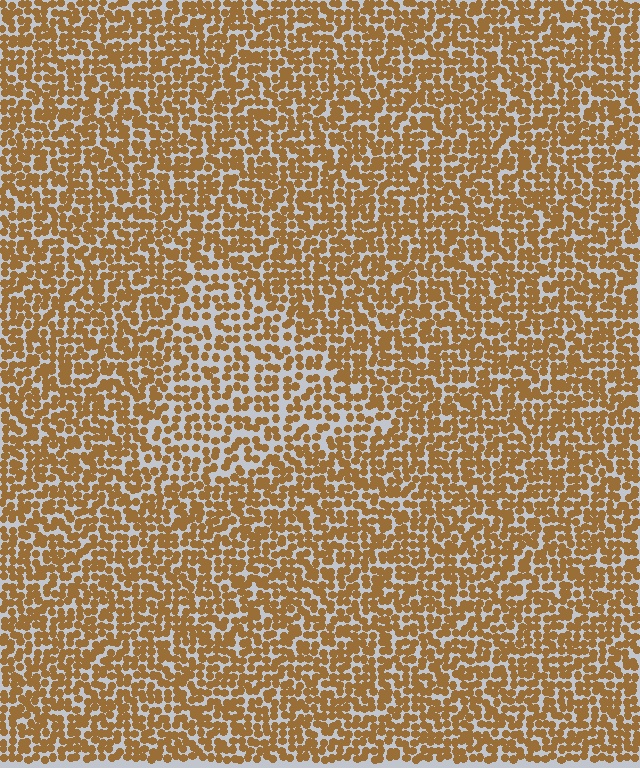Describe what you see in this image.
The image contains small brown elements arranged at two different densities. A triangle-shaped region is visible where the elements are less densely packed than the surrounding area.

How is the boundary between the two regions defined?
The boundary is defined by a change in element density (approximately 1.5x ratio). All elements are the same color, size, and shape.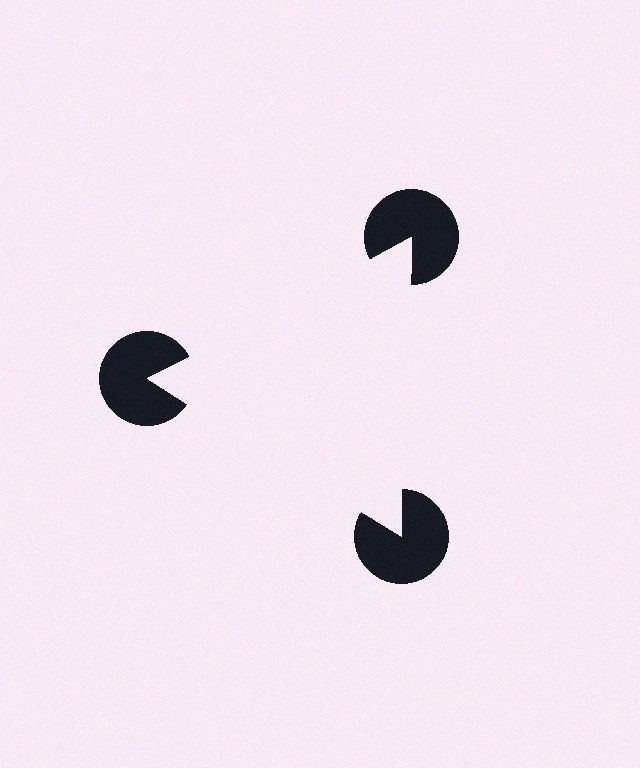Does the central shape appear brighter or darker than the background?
It typically appears slightly brighter than the background, even though no actual brightness change is drawn.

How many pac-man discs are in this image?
There are 3 — one at each vertex of the illusory triangle.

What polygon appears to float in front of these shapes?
An illusory triangle — its edges are inferred from the aligned wedge cuts in the pac-man discs, not physically drawn.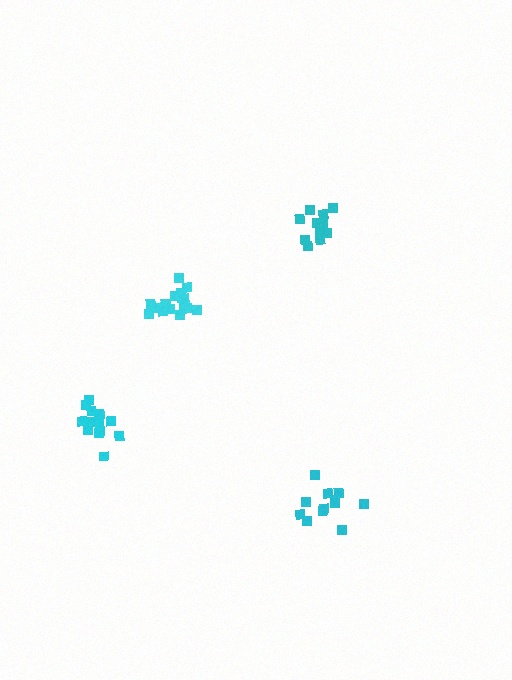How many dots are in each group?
Group 1: 14 dots, Group 2: 16 dots, Group 3: 12 dots, Group 4: 11 dots (53 total).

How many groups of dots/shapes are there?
There are 4 groups.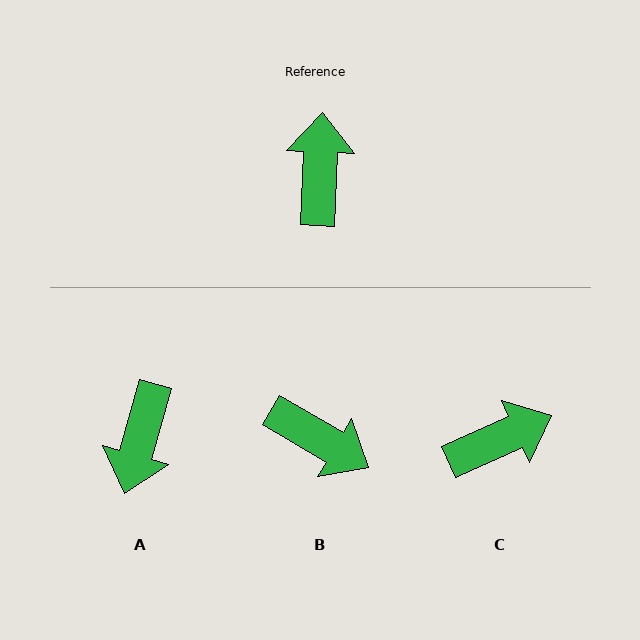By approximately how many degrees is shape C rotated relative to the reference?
Approximately 63 degrees clockwise.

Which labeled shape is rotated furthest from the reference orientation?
A, about 167 degrees away.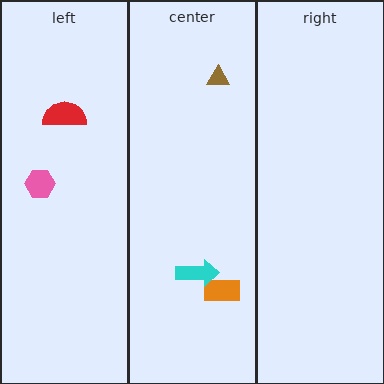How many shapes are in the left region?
2.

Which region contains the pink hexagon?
The left region.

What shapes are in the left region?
The red semicircle, the pink hexagon.